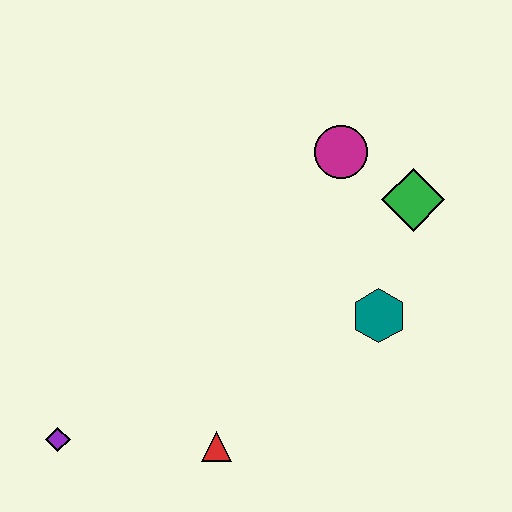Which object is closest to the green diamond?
The magenta circle is closest to the green diamond.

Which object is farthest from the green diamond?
The purple diamond is farthest from the green diamond.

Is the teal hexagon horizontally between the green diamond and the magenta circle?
Yes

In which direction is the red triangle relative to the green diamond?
The red triangle is below the green diamond.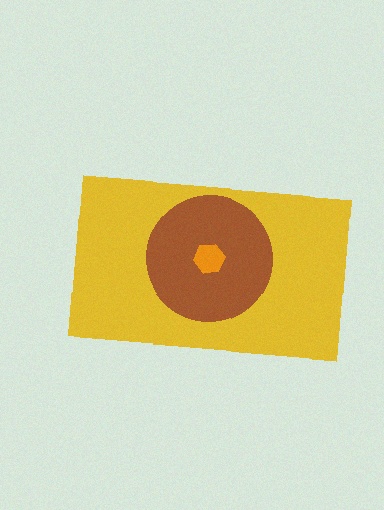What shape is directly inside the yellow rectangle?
The brown circle.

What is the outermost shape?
The yellow rectangle.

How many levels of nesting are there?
3.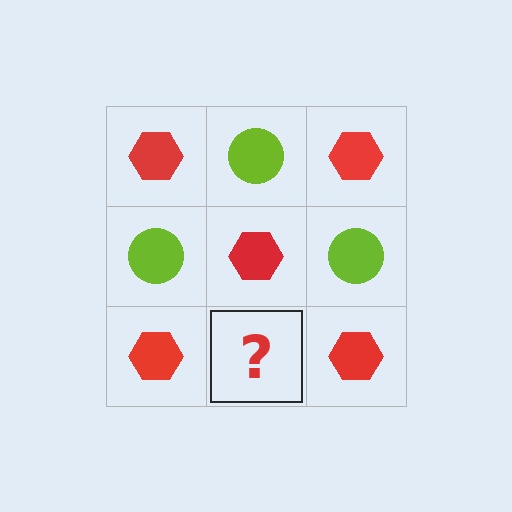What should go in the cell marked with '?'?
The missing cell should contain a lime circle.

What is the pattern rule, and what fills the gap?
The rule is that it alternates red hexagon and lime circle in a checkerboard pattern. The gap should be filled with a lime circle.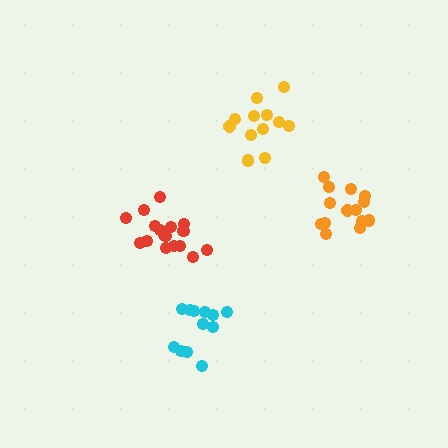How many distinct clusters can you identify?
There are 4 distinct clusters.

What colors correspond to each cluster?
The clusters are colored: yellow, red, orange, cyan.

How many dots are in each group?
Group 1: 12 dots, Group 2: 17 dots, Group 3: 14 dots, Group 4: 12 dots (55 total).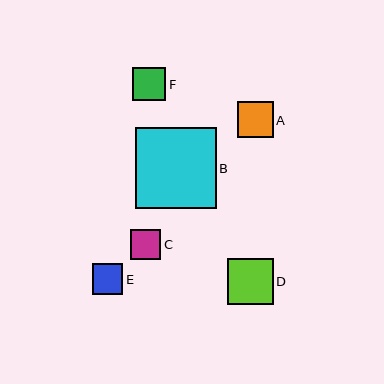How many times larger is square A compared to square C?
Square A is approximately 1.2 times the size of square C.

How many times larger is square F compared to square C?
Square F is approximately 1.1 times the size of square C.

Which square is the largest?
Square B is the largest with a size of approximately 81 pixels.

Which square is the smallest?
Square C is the smallest with a size of approximately 30 pixels.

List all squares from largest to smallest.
From largest to smallest: B, D, A, F, E, C.